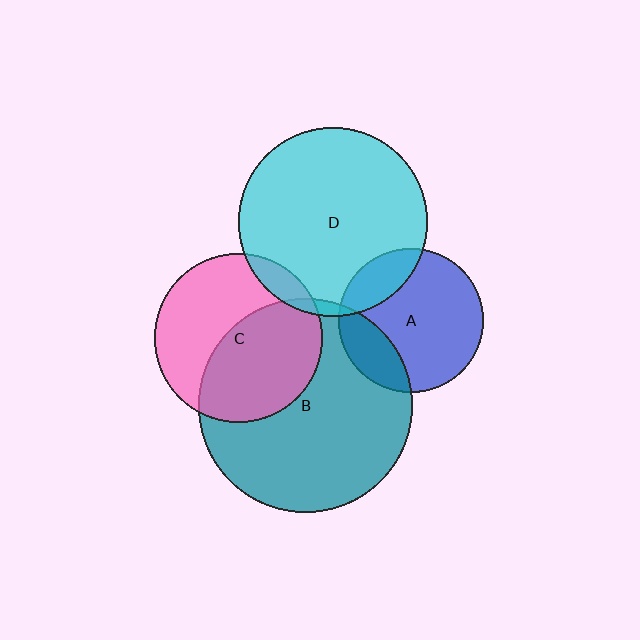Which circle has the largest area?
Circle B (teal).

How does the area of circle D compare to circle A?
Approximately 1.7 times.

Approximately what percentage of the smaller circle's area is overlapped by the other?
Approximately 5%.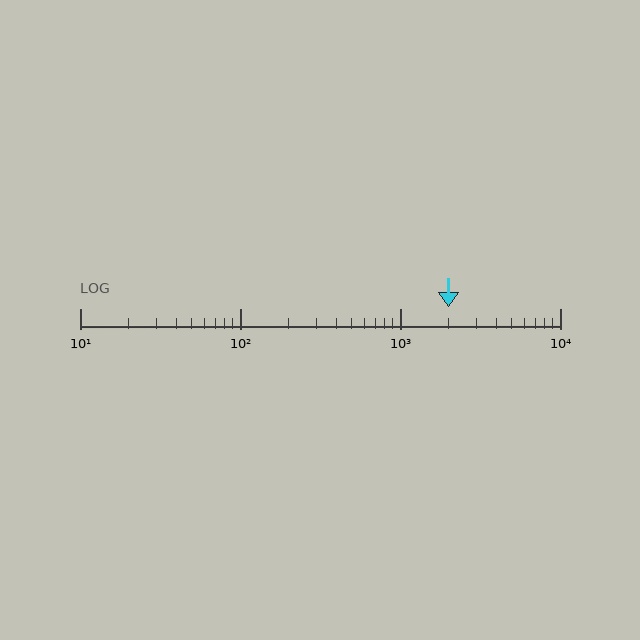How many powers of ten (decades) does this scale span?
The scale spans 3 decades, from 10 to 10000.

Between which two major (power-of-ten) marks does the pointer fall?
The pointer is between 1000 and 10000.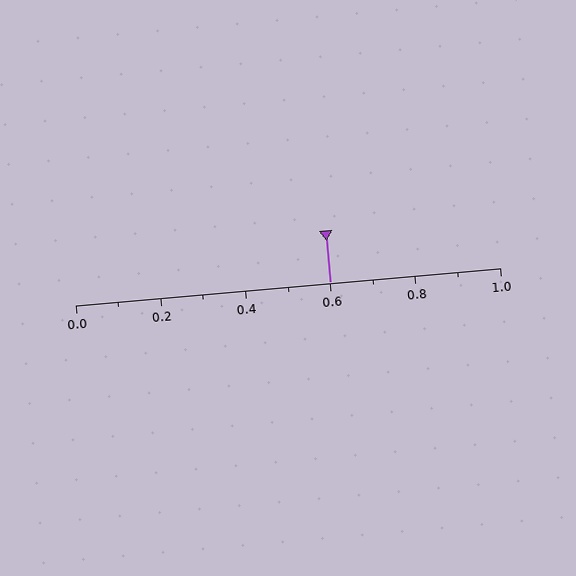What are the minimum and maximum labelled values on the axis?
The axis runs from 0.0 to 1.0.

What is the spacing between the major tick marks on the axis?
The major ticks are spaced 0.2 apart.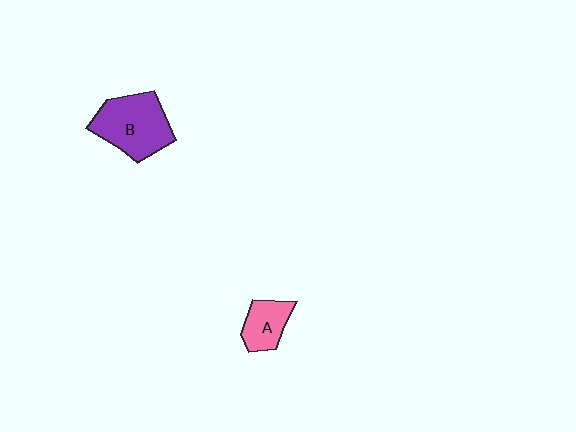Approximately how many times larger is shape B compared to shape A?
Approximately 2.0 times.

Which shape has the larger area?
Shape B (purple).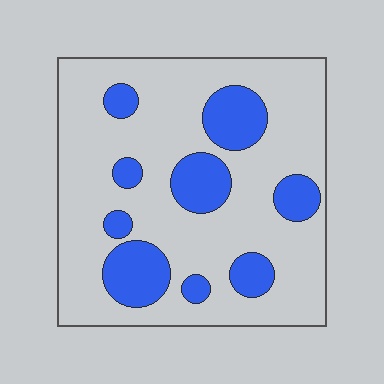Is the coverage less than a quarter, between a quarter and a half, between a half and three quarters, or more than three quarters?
Less than a quarter.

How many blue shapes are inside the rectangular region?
9.